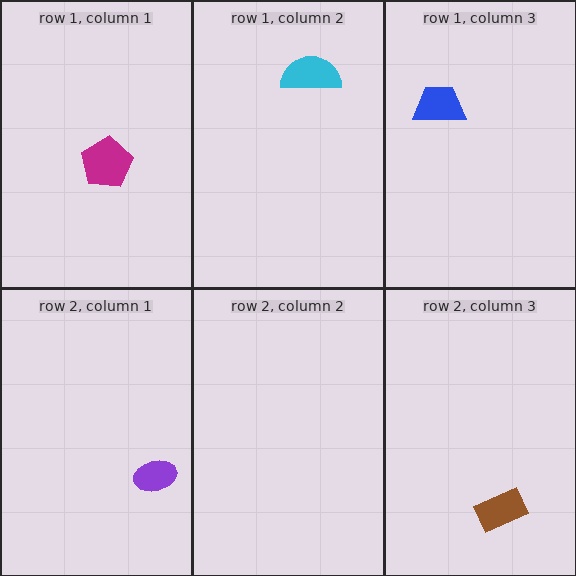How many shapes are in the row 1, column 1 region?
1.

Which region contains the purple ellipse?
The row 2, column 1 region.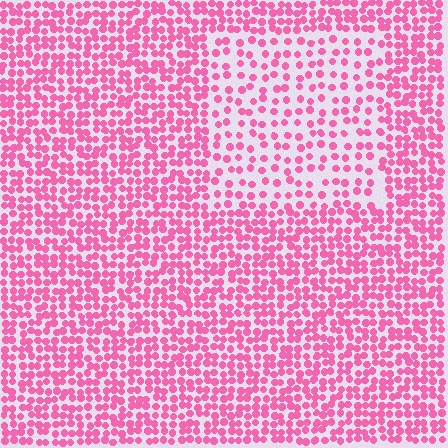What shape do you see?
I see a rectangle.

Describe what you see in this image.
The image contains small pink elements arranged at two different densities. A rectangle-shaped region is visible where the elements are less densely packed than the surrounding area.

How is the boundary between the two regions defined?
The boundary is defined by a change in element density (approximately 2.0x ratio). All elements are the same color, size, and shape.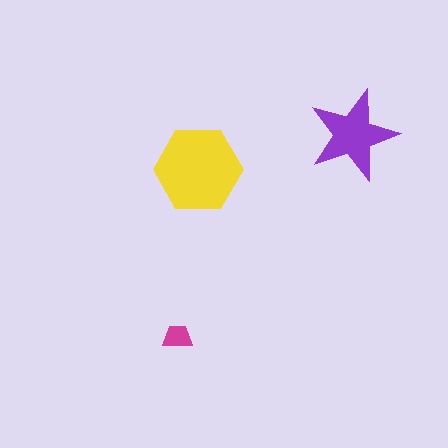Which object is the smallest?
The magenta trapezoid.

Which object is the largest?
The yellow hexagon.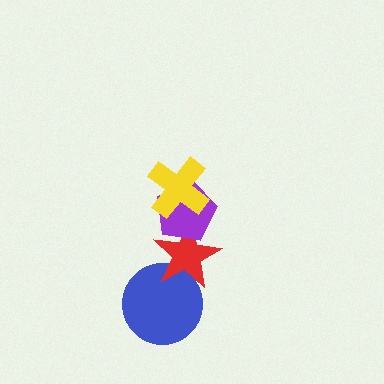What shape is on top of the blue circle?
The red star is on top of the blue circle.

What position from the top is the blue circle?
The blue circle is 4th from the top.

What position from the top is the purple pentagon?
The purple pentagon is 2nd from the top.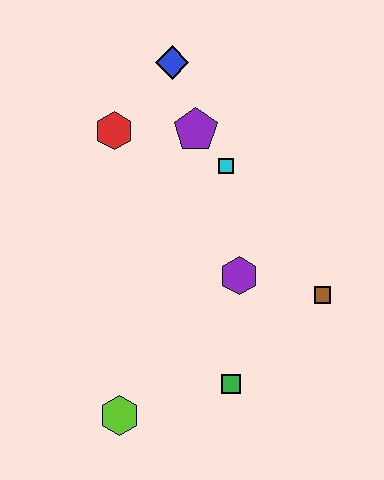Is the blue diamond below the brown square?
No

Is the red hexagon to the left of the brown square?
Yes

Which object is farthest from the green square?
The blue diamond is farthest from the green square.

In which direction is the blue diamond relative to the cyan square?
The blue diamond is above the cyan square.